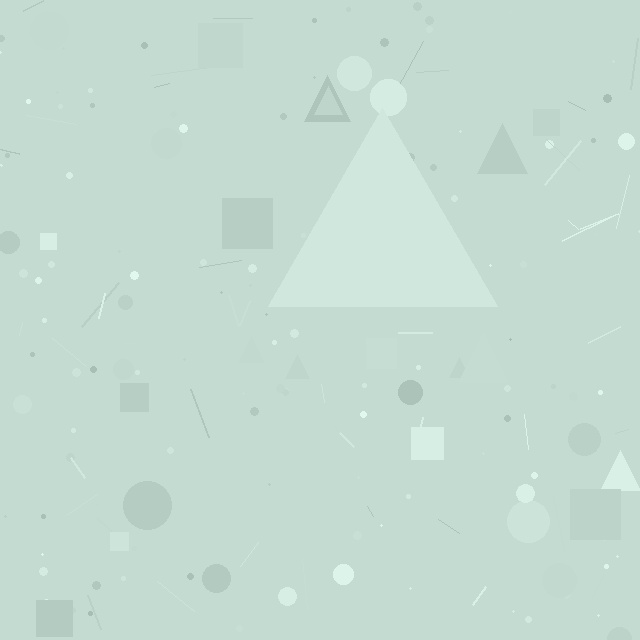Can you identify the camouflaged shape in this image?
The camouflaged shape is a triangle.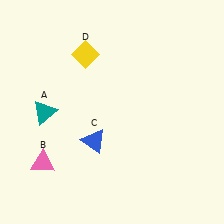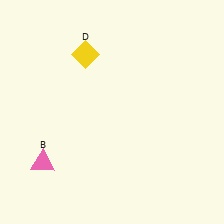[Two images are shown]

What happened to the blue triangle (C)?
The blue triangle (C) was removed in Image 2. It was in the bottom-left area of Image 1.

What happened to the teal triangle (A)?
The teal triangle (A) was removed in Image 2. It was in the bottom-left area of Image 1.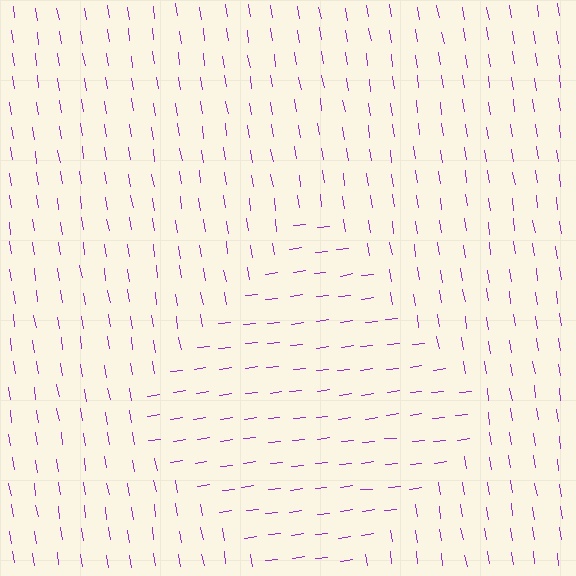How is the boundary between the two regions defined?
The boundary is defined purely by a change in line orientation (approximately 88 degrees difference). All lines are the same color and thickness.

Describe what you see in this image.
The image is filled with small purple line segments. A diamond region in the image has lines oriented differently from the surrounding lines, creating a visible texture boundary.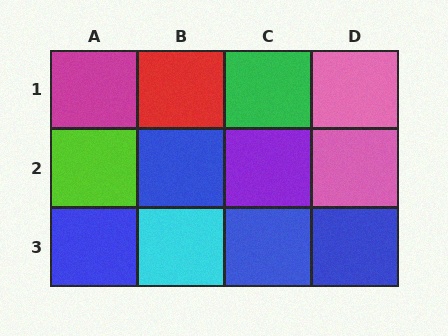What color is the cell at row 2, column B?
Blue.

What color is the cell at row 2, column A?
Lime.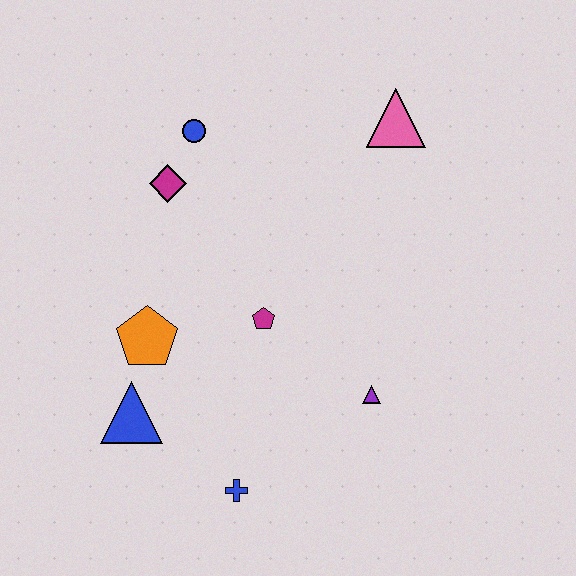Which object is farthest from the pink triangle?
The blue cross is farthest from the pink triangle.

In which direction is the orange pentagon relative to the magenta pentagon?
The orange pentagon is to the left of the magenta pentagon.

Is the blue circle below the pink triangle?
Yes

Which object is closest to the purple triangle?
The magenta pentagon is closest to the purple triangle.